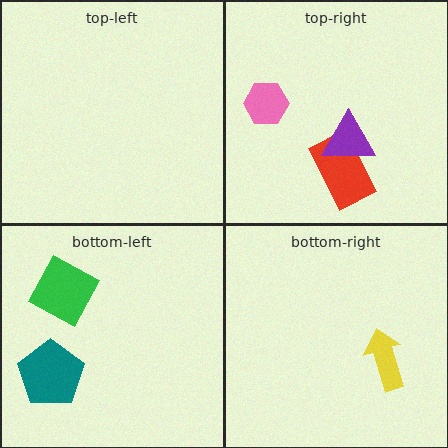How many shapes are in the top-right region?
3.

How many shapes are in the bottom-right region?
1.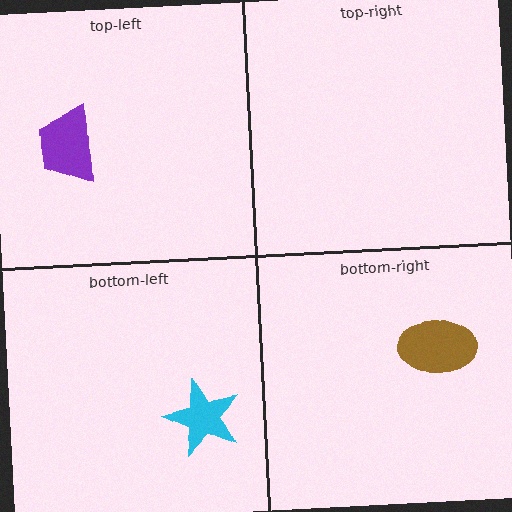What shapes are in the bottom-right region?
The brown ellipse.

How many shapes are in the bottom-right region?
1.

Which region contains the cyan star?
The bottom-left region.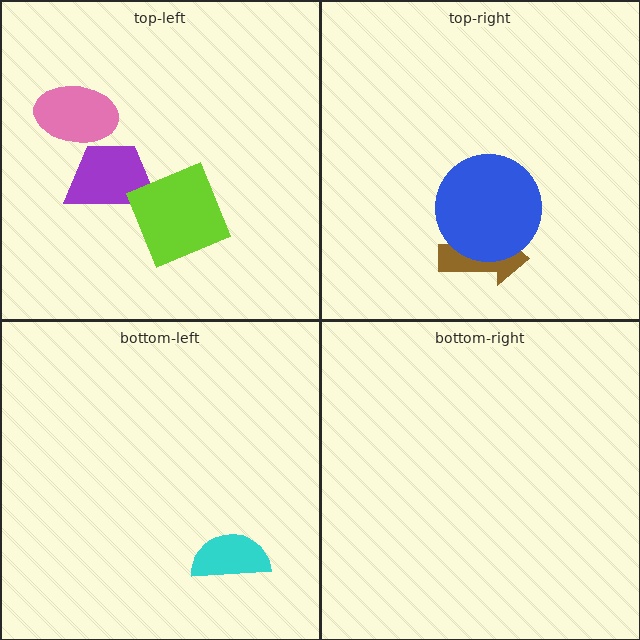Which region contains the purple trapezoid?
The top-left region.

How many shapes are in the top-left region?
3.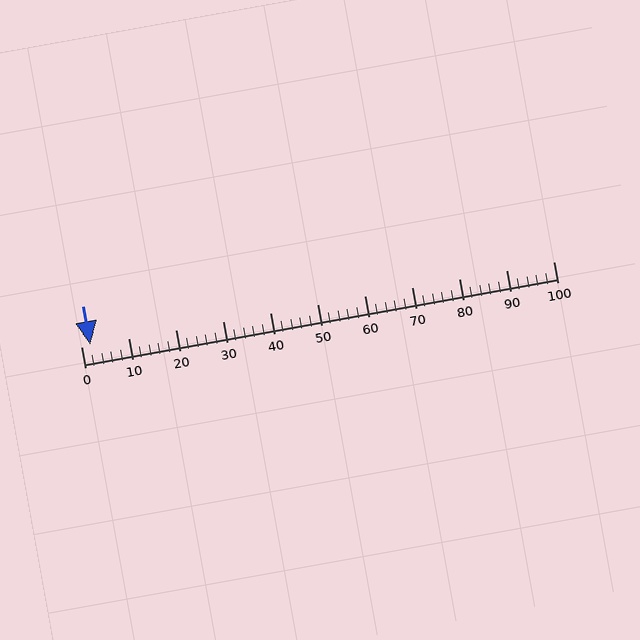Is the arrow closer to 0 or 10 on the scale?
The arrow is closer to 0.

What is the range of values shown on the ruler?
The ruler shows values from 0 to 100.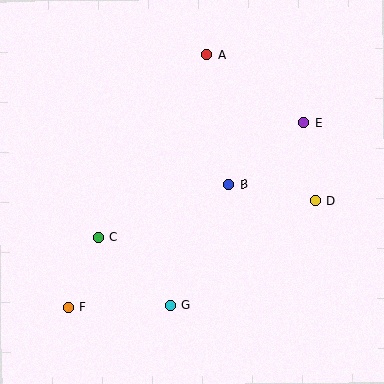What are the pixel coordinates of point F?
Point F is at (68, 308).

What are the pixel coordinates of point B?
Point B is at (229, 184).